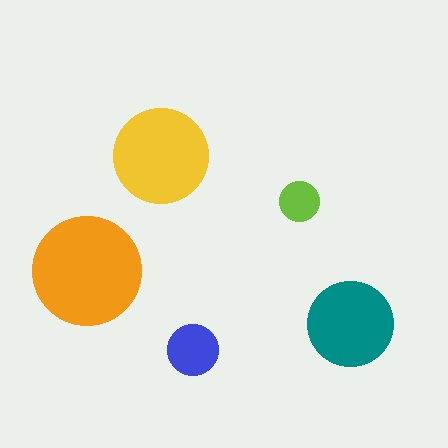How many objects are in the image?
There are 5 objects in the image.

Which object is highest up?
The yellow circle is topmost.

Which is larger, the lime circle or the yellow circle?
The yellow one.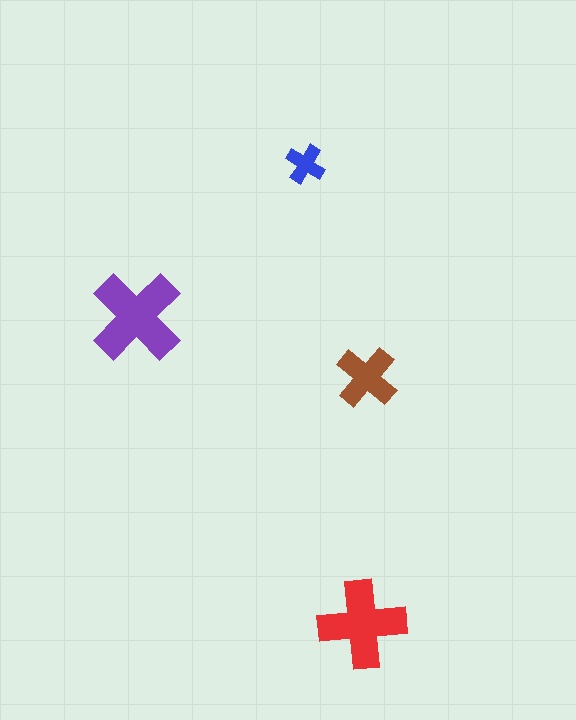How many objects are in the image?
There are 4 objects in the image.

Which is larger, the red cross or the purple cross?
The purple one.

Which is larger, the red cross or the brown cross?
The red one.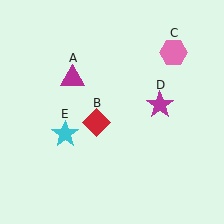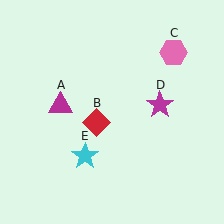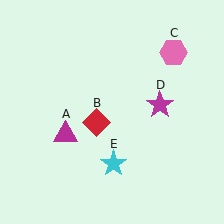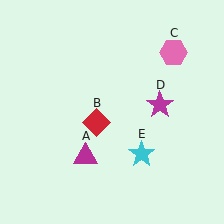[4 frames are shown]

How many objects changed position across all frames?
2 objects changed position: magenta triangle (object A), cyan star (object E).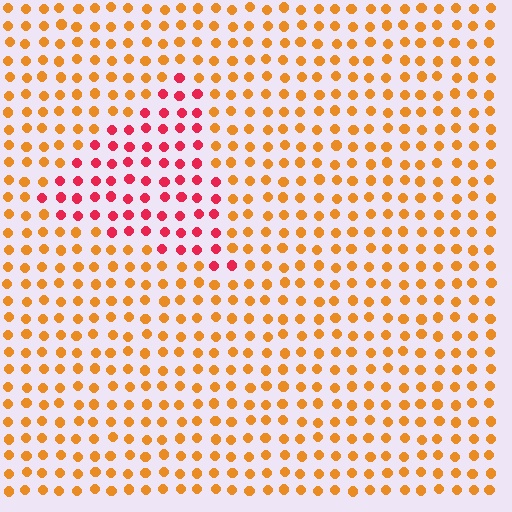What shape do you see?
I see a triangle.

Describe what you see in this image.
The image is filled with small orange elements in a uniform arrangement. A triangle-shaped region is visible where the elements are tinted to a slightly different hue, forming a subtle color boundary.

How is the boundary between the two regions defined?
The boundary is defined purely by a slight shift in hue (about 45 degrees). Spacing, size, and orientation are identical on both sides.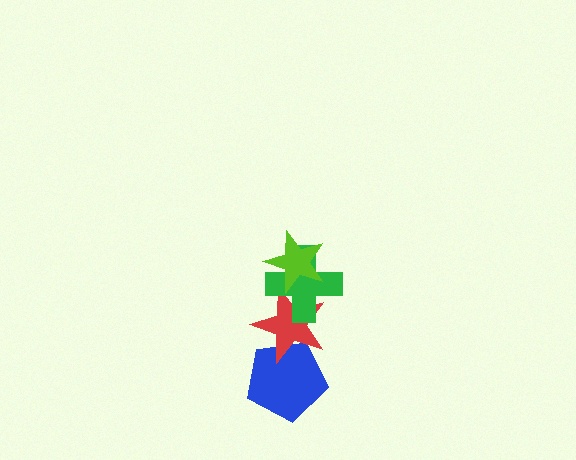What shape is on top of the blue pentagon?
The red star is on top of the blue pentagon.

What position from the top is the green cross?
The green cross is 2nd from the top.